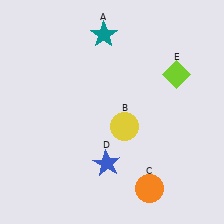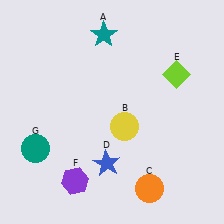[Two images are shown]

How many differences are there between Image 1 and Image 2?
There are 2 differences between the two images.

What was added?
A purple hexagon (F), a teal circle (G) were added in Image 2.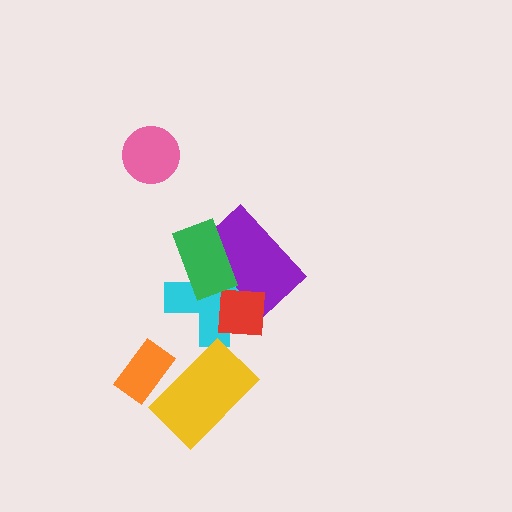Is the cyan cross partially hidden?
Yes, it is partially covered by another shape.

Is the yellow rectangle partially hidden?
Yes, it is partially covered by another shape.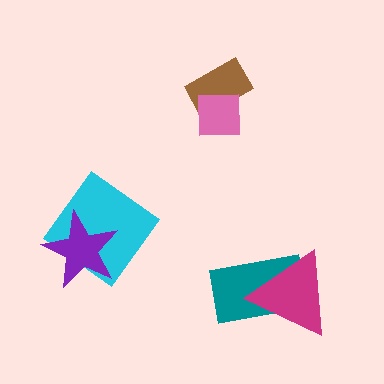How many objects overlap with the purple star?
1 object overlaps with the purple star.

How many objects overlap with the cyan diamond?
1 object overlaps with the cyan diamond.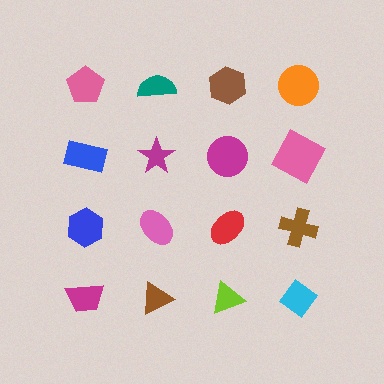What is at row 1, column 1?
A pink pentagon.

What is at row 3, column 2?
A pink ellipse.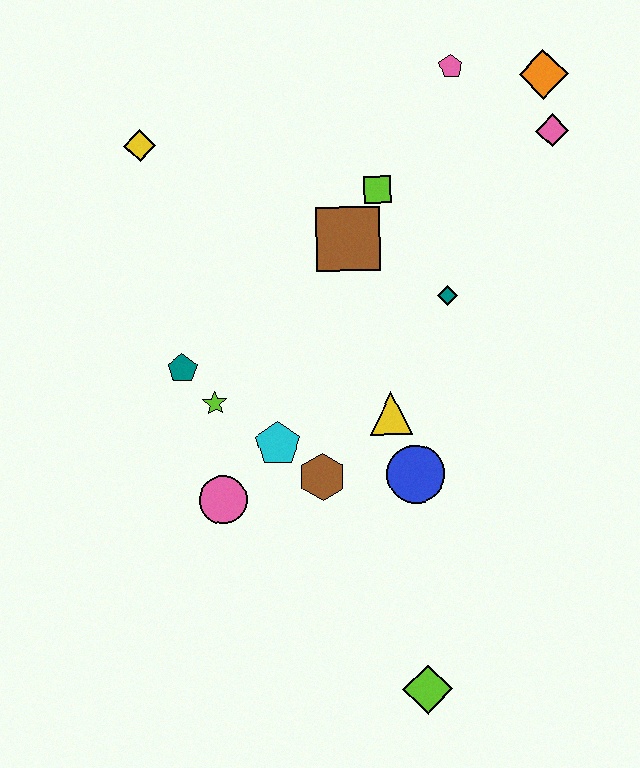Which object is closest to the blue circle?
The yellow triangle is closest to the blue circle.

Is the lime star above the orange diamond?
No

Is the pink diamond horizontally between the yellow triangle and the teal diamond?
No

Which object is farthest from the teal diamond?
The lime diamond is farthest from the teal diamond.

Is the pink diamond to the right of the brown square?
Yes